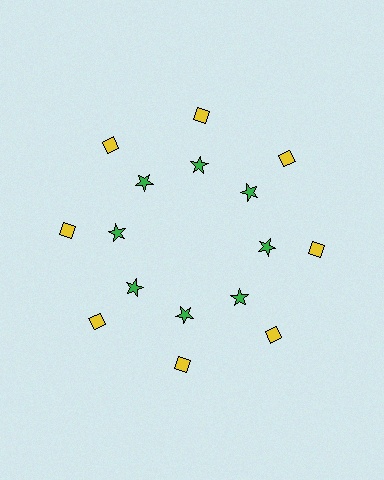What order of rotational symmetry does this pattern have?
This pattern has 8-fold rotational symmetry.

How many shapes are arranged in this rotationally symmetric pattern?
There are 16 shapes, arranged in 8 groups of 2.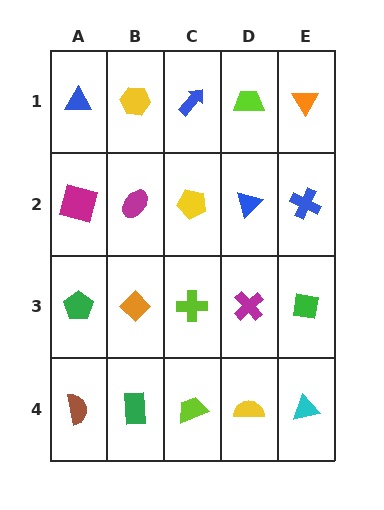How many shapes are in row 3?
5 shapes.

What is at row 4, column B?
A green rectangle.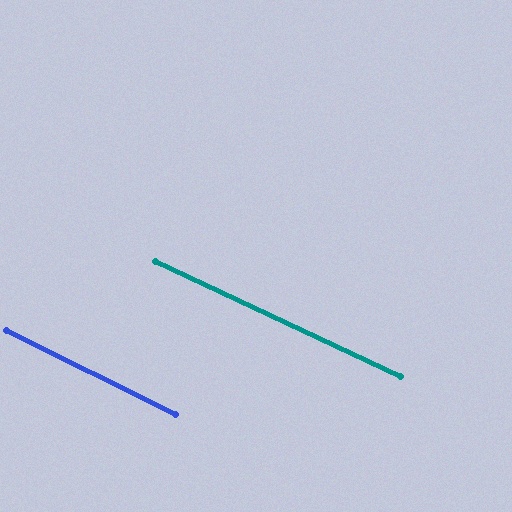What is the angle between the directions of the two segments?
Approximately 1 degree.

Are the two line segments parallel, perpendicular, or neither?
Parallel — their directions differ by only 1.4°.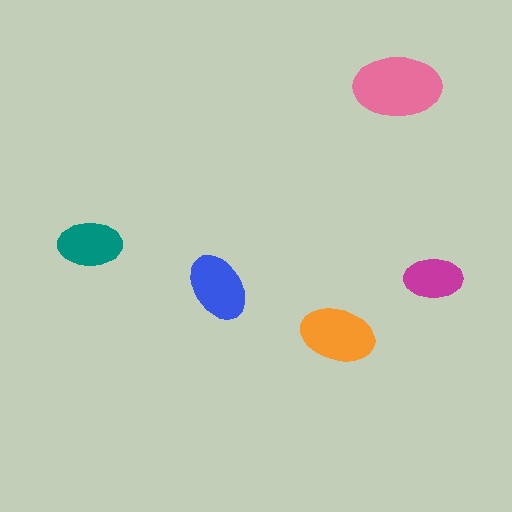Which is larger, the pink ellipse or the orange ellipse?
The pink one.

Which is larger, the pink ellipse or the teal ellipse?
The pink one.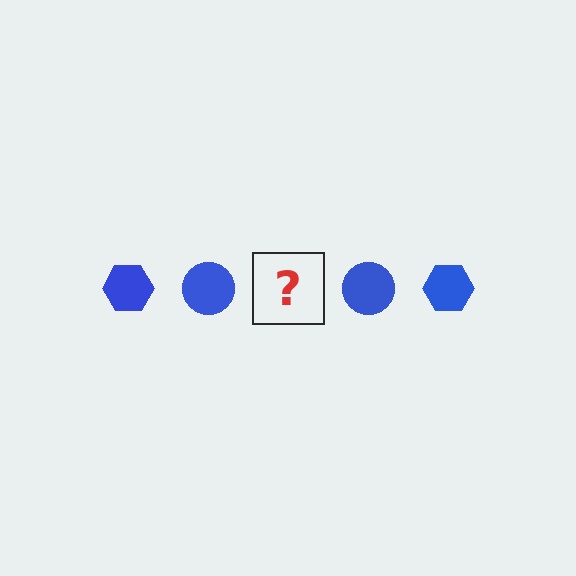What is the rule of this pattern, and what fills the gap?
The rule is that the pattern cycles through hexagon, circle shapes in blue. The gap should be filled with a blue hexagon.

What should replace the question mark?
The question mark should be replaced with a blue hexagon.